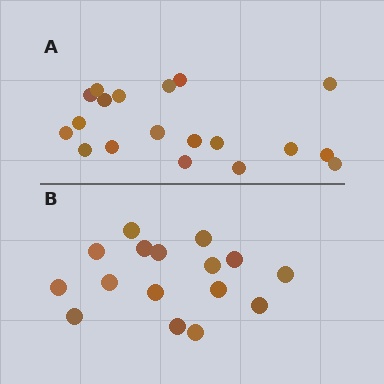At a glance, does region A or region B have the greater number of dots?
Region A (the top region) has more dots.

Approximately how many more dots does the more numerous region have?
Region A has just a few more — roughly 2 or 3 more dots than region B.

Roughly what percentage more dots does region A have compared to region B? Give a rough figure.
About 20% more.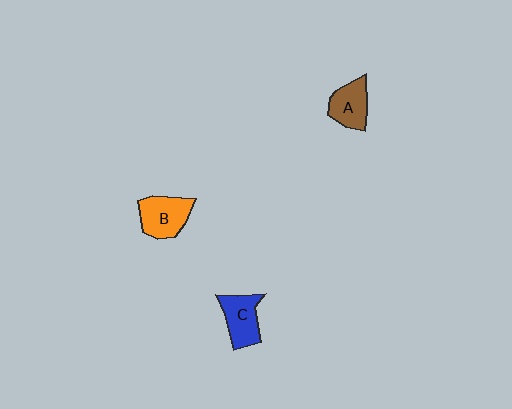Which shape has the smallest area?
Shape A (brown).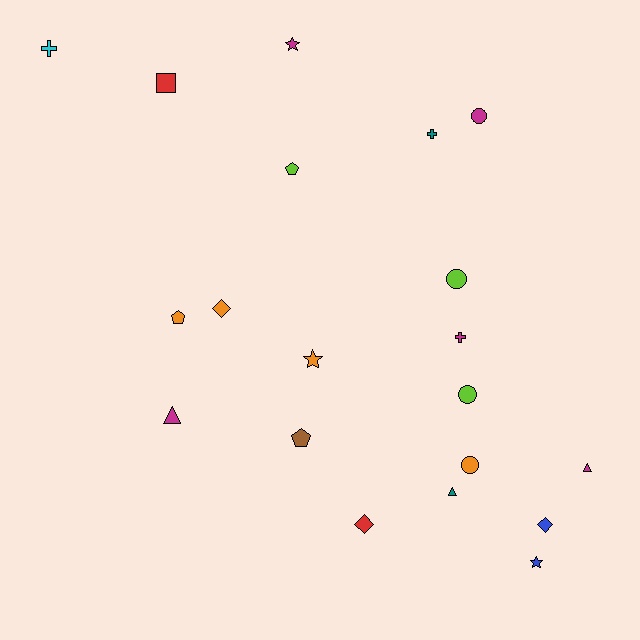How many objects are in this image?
There are 20 objects.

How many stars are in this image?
There are 3 stars.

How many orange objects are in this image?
There are 4 orange objects.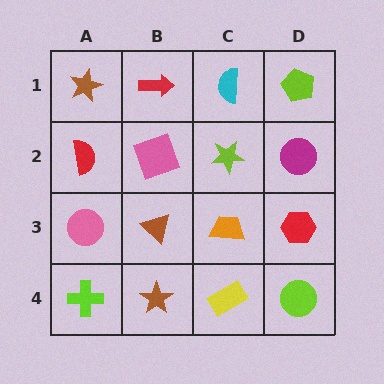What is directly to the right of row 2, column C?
A magenta circle.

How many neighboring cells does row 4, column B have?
3.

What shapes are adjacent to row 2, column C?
A cyan semicircle (row 1, column C), an orange trapezoid (row 3, column C), a pink square (row 2, column B), a magenta circle (row 2, column D).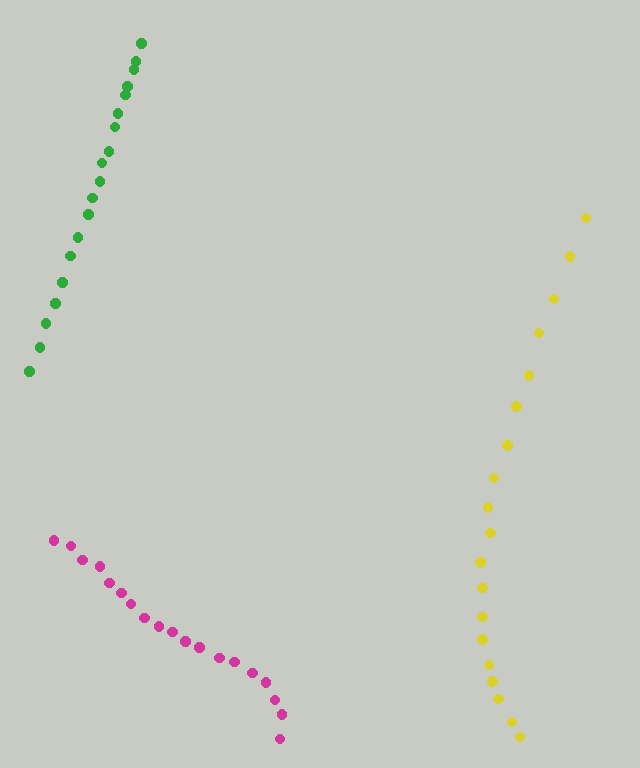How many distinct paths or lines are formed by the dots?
There are 3 distinct paths.